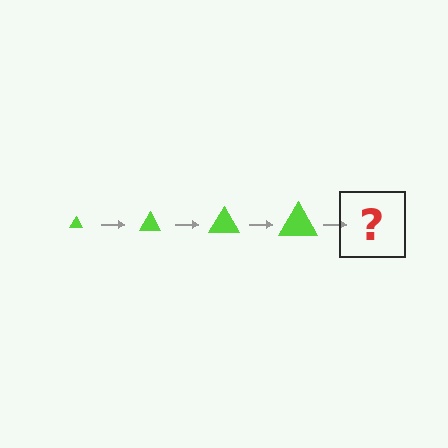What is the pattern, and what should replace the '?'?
The pattern is that the triangle gets progressively larger each step. The '?' should be a lime triangle, larger than the previous one.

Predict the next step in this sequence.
The next step is a lime triangle, larger than the previous one.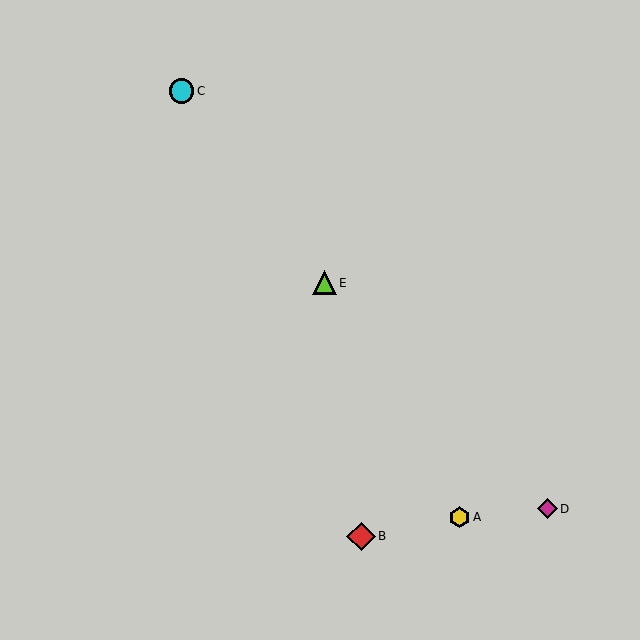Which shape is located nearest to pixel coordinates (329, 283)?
The lime triangle (labeled E) at (324, 283) is nearest to that location.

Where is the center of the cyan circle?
The center of the cyan circle is at (182, 91).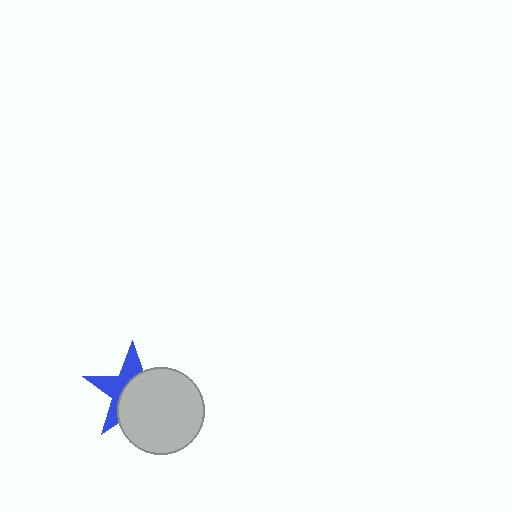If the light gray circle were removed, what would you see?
You would see the complete blue star.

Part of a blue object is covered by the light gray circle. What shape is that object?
It is a star.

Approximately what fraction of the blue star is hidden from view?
Roughly 57% of the blue star is hidden behind the light gray circle.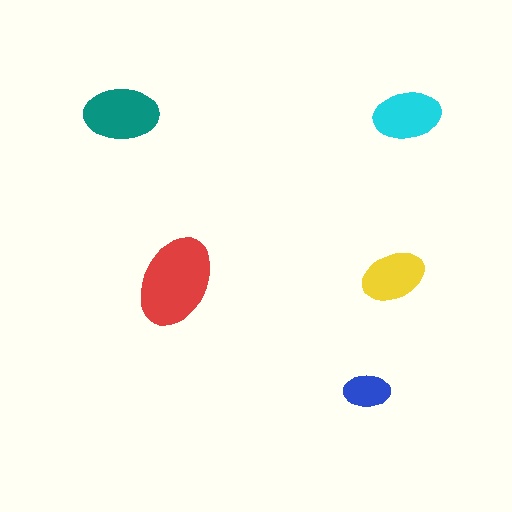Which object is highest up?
The teal ellipse is topmost.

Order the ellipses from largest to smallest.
the red one, the teal one, the cyan one, the yellow one, the blue one.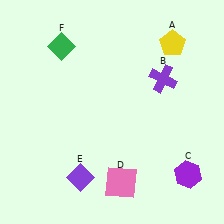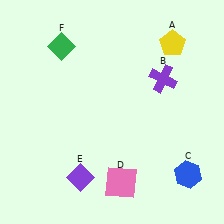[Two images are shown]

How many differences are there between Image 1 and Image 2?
There is 1 difference between the two images.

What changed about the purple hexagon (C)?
In Image 1, C is purple. In Image 2, it changed to blue.